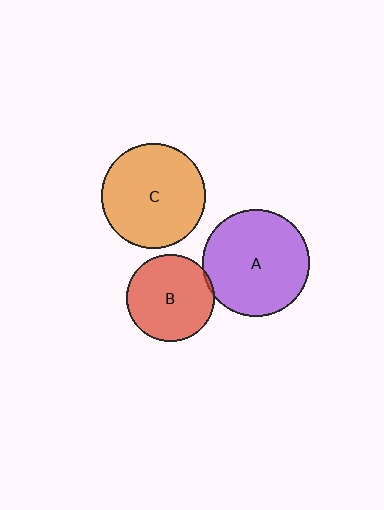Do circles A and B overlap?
Yes.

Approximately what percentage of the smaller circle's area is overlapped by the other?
Approximately 5%.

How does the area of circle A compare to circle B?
Approximately 1.5 times.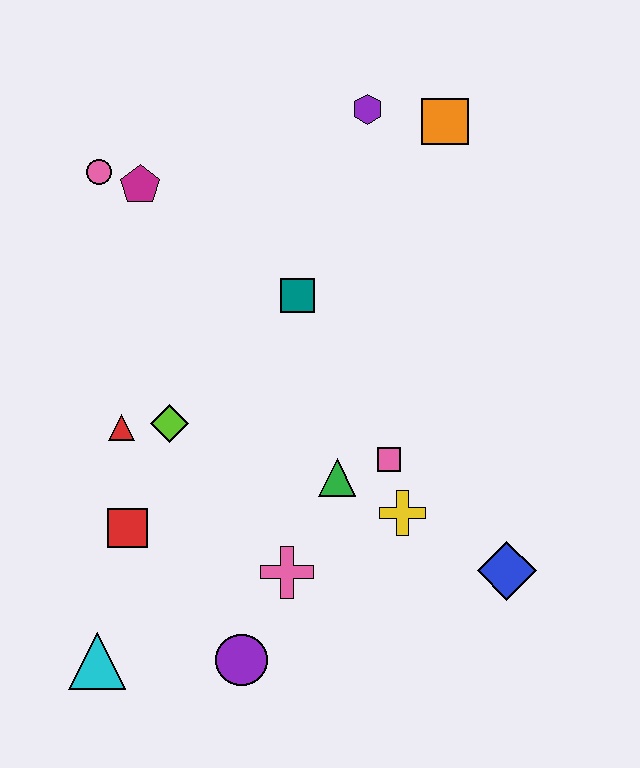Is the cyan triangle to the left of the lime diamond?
Yes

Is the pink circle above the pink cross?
Yes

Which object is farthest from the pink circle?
The blue diamond is farthest from the pink circle.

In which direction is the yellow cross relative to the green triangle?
The yellow cross is to the right of the green triangle.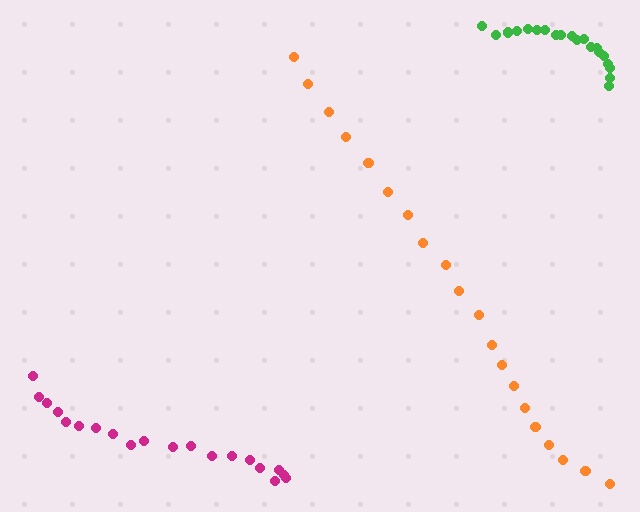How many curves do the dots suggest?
There are 3 distinct paths.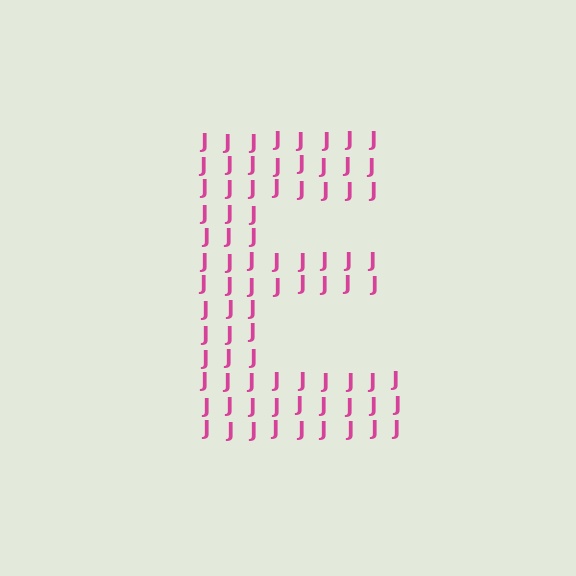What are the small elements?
The small elements are letter J's.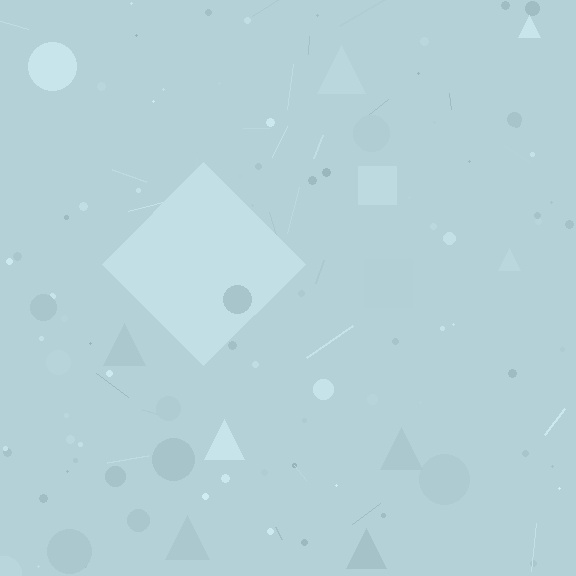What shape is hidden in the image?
A diamond is hidden in the image.